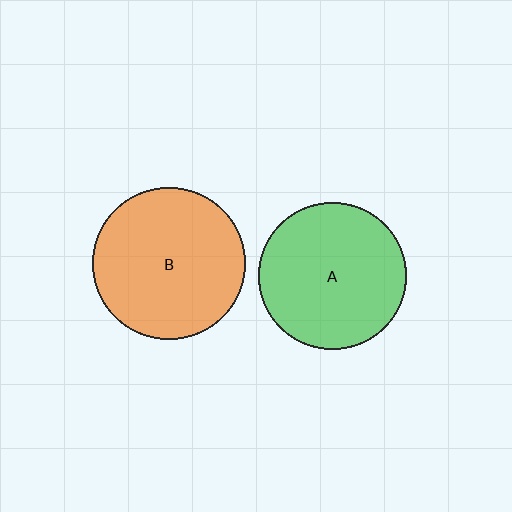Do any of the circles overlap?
No, none of the circles overlap.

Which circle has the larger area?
Circle B (orange).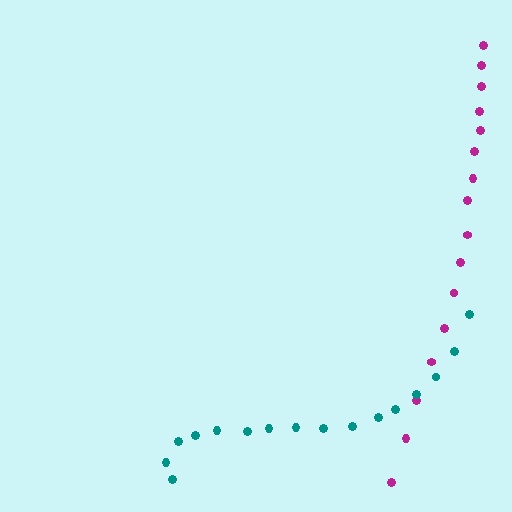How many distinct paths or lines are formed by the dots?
There are 2 distinct paths.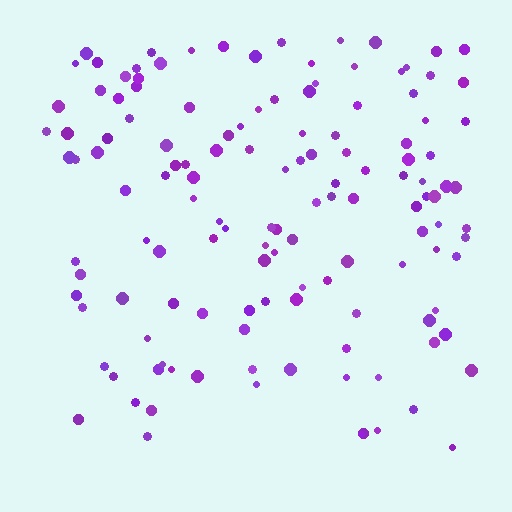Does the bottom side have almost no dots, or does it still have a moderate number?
Still a moderate number, just noticeably fewer than the top.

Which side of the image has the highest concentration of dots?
The top.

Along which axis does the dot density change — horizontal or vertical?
Vertical.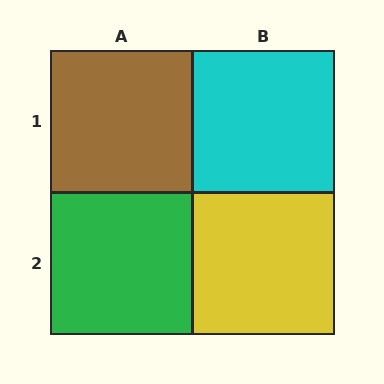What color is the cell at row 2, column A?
Green.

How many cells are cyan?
1 cell is cyan.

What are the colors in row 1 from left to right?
Brown, cyan.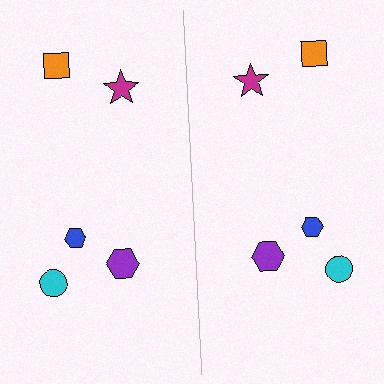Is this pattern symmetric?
Yes, this pattern has bilateral (reflection) symmetry.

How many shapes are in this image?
There are 10 shapes in this image.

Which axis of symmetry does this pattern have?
The pattern has a vertical axis of symmetry running through the center of the image.